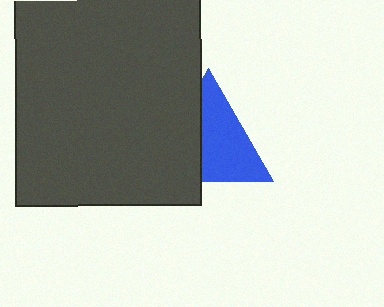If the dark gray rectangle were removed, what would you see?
You would see the complete blue triangle.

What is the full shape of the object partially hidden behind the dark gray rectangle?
The partially hidden object is a blue triangle.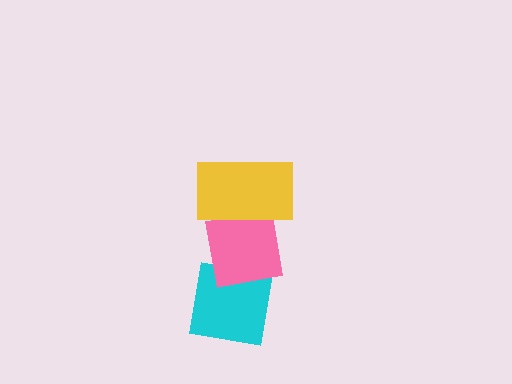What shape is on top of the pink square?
The yellow rectangle is on top of the pink square.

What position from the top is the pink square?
The pink square is 2nd from the top.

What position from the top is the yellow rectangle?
The yellow rectangle is 1st from the top.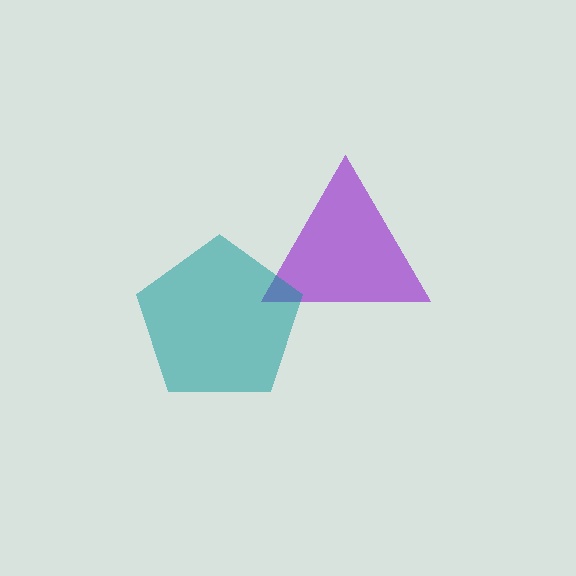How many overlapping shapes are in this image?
There are 2 overlapping shapes in the image.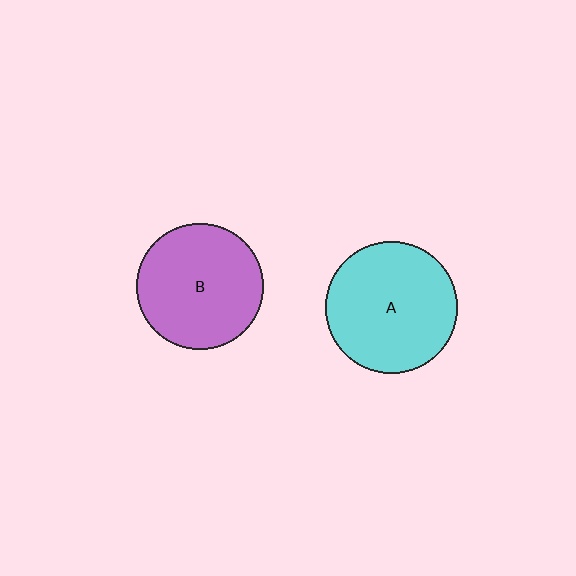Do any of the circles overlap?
No, none of the circles overlap.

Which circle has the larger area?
Circle A (cyan).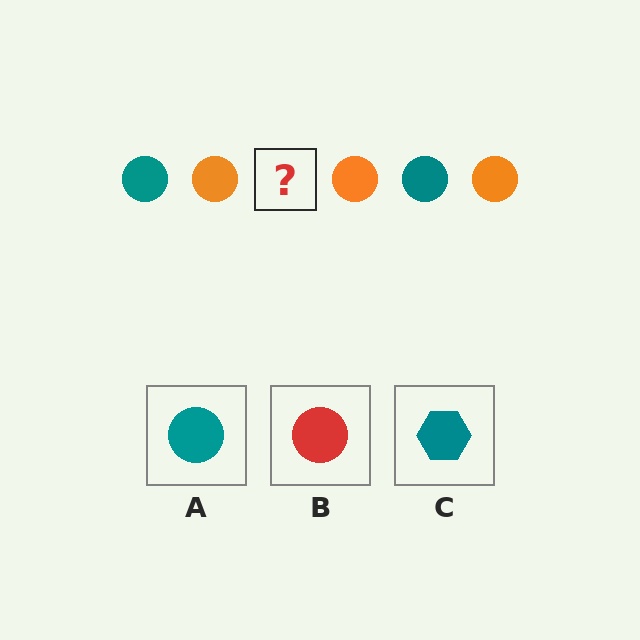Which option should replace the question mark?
Option A.